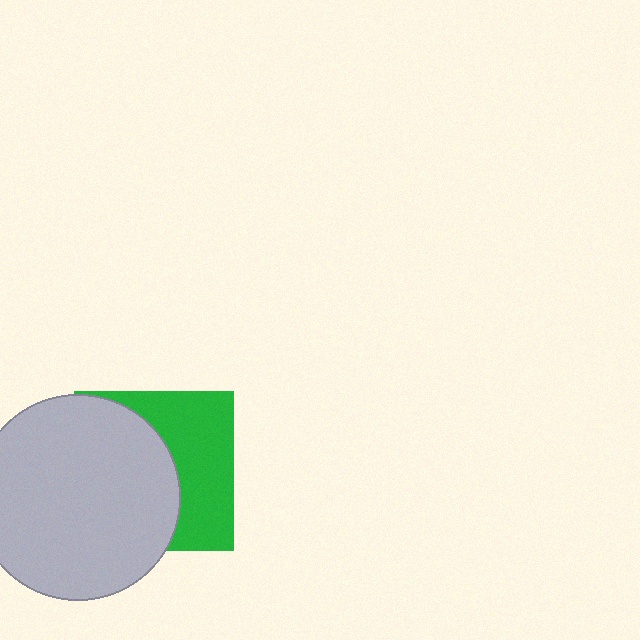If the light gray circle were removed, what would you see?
You would see the complete green square.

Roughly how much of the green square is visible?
A small part of it is visible (roughly 44%).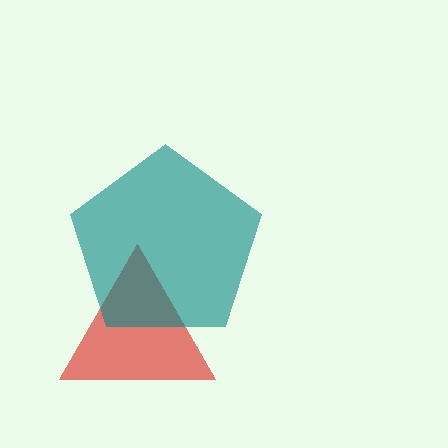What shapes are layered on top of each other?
The layered shapes are: a red triangle, a teal pentagon.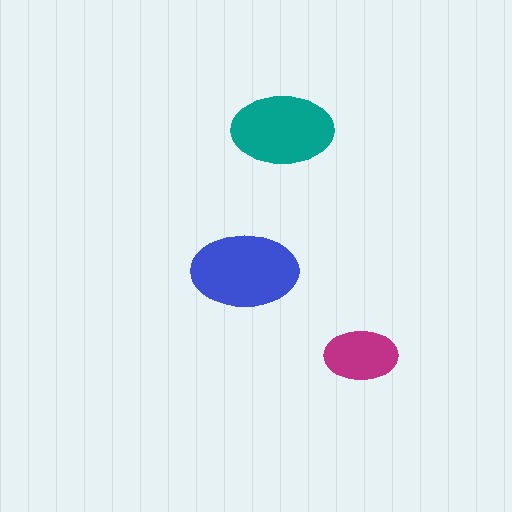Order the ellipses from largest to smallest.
the blue one, the teal one, the magenta one.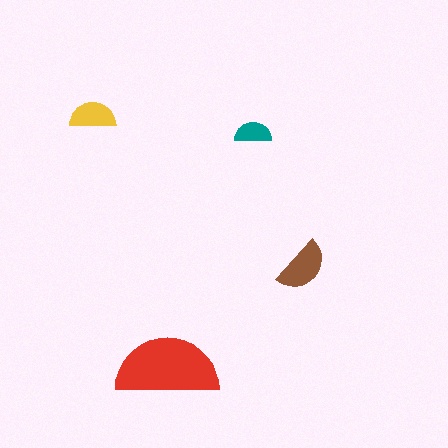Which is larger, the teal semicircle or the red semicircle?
The red one.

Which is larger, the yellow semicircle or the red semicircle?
The red one.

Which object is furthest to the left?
The yellow semicircle is leftmost.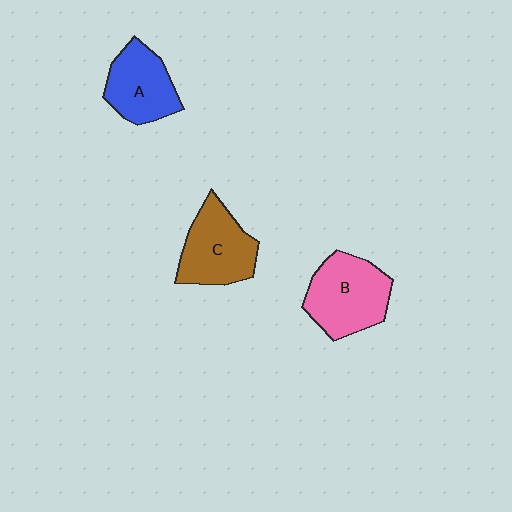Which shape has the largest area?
Shape B (pink).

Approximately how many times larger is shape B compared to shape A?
Approximately 1.2 times.